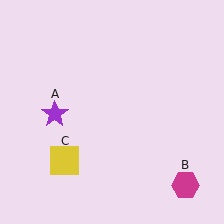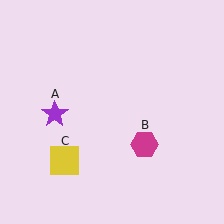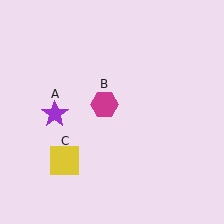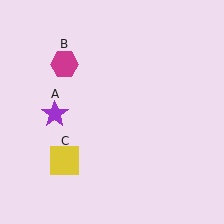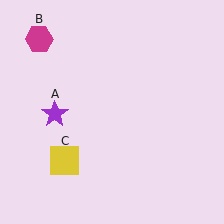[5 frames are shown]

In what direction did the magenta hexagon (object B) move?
The magenta hexagon (object B) moved up and to the left.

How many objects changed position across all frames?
1 object changed position: magenta hexagon (object B).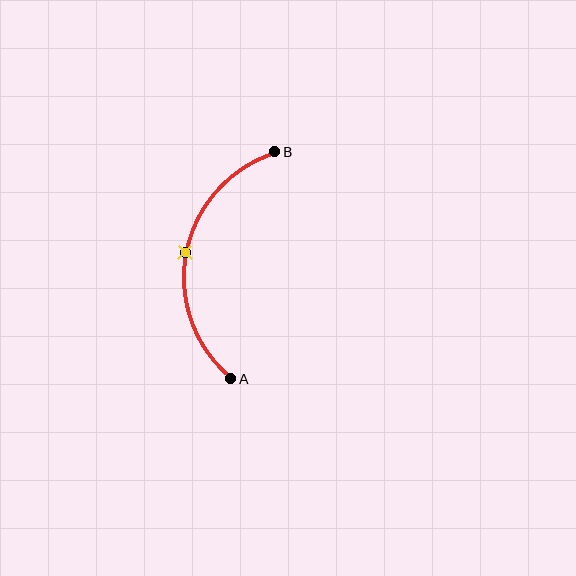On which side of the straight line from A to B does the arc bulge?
The arc bulges to the left of the straight line connecting A and B.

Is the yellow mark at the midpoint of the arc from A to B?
Yes. The yellow mark lies on the arc at equal arc-length from both A and B — it is the arc midpoint.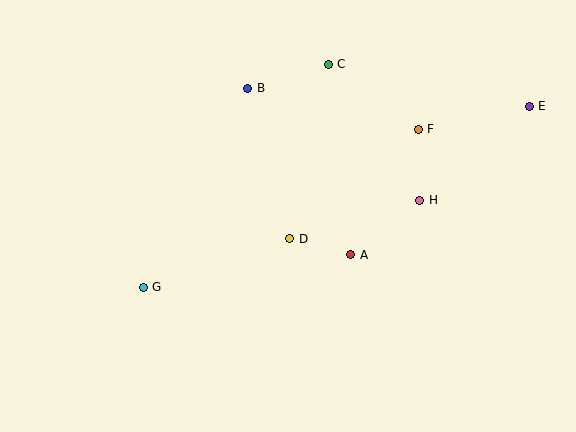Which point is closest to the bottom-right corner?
Point H is closest to the bottom-right corner.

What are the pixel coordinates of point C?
Point C is at (328, 64).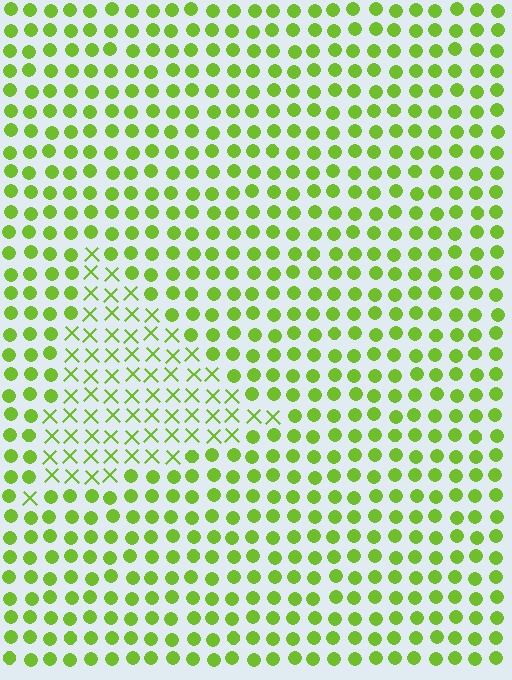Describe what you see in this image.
The image is filled with small lime elements arranged in a uniform grid. A triangle-shaped region contains X marks, while the surrounding area contains circles. The boundary is defined purely by the change in element shape.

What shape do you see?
I see a triangle.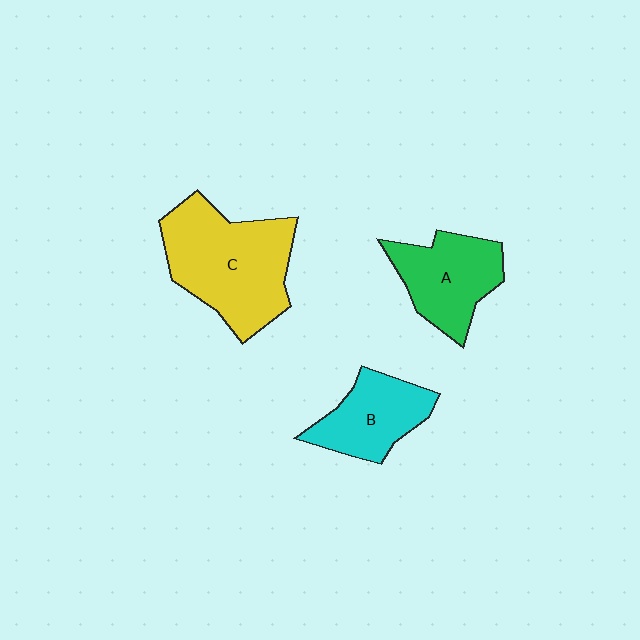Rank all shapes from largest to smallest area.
From largest to smallest: C (yellow), A (green), B (cyan).